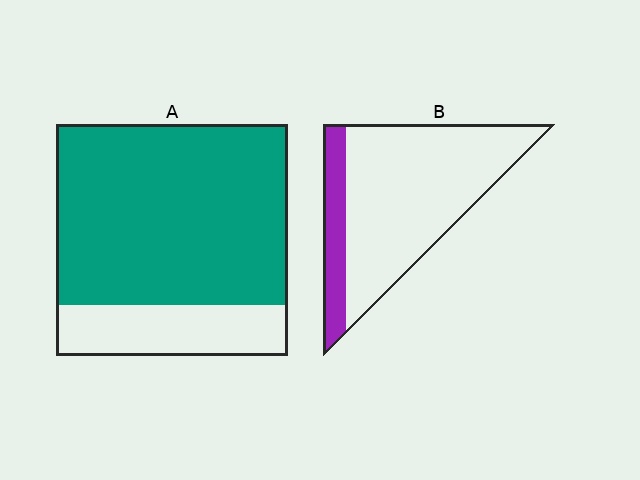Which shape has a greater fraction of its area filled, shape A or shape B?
Shape A.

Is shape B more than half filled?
No.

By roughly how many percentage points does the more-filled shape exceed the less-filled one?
By roughly 60 percentage points (A over B).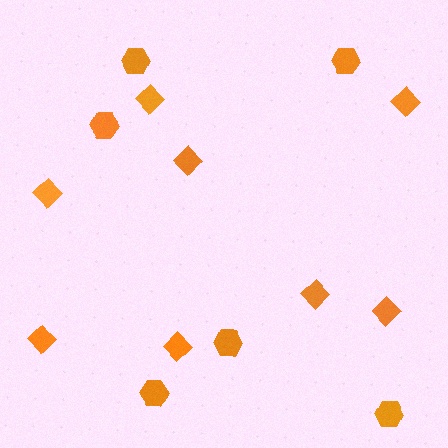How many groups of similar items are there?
There are 2 groups: one group of diamonds (8) and one group of hexagons (6).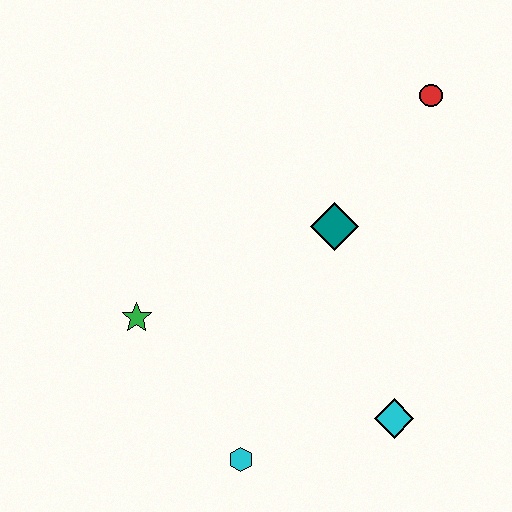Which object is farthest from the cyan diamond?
The red circle is farthest from the cyan diamond.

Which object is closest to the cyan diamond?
The cyan hexagon is closest to the cyan diamond.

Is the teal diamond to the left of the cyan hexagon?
No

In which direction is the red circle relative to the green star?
The red circle is to the right of the green star.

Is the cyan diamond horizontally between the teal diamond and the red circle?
Yes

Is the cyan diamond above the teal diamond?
No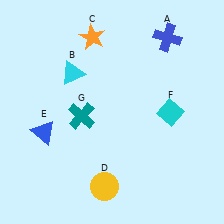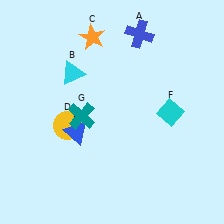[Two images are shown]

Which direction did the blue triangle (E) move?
The blue triangle (E) moved right.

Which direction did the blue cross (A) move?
The blue cross (A) moved left.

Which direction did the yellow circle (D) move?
The yellow circle (D) moved up.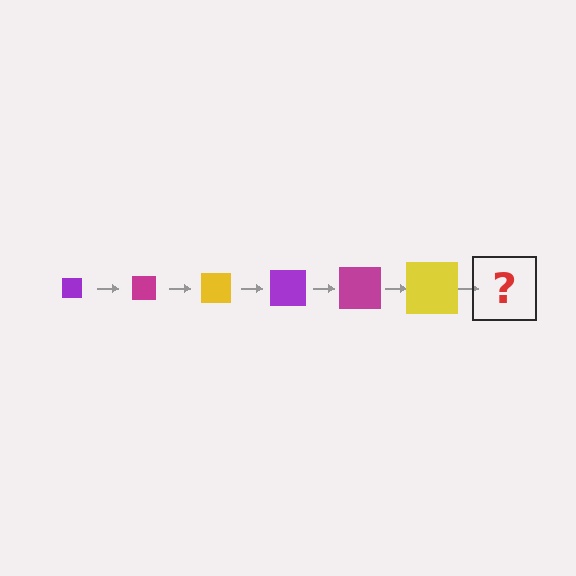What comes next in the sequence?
The next element should be a purple square, larger than the previous one.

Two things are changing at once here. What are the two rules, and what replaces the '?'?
The two rules are that the square grows larger each step and the color cycles through purple, magenta, and yellow. The '?' should be a purple square, larger than the previous one.